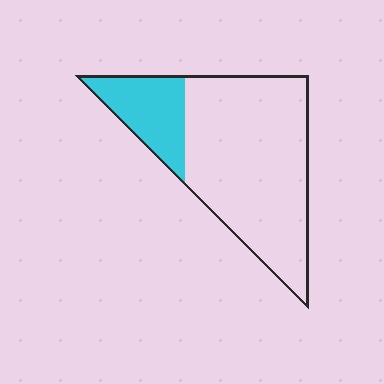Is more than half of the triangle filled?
No.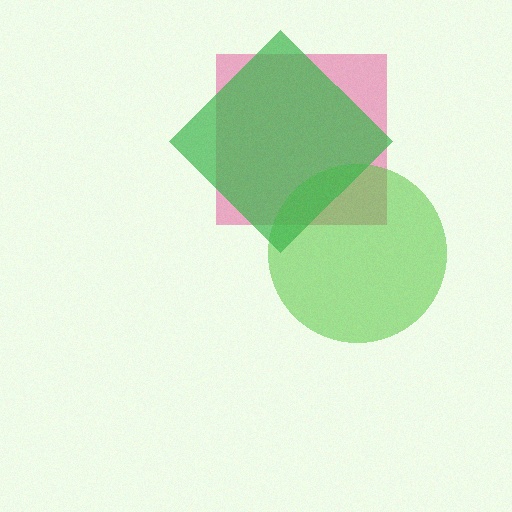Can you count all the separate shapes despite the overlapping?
Yes, there are 3 separate shapes.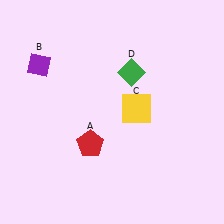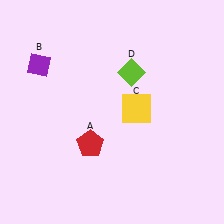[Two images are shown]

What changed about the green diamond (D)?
In Image 1, D is green. In Image 2, it changed to lime.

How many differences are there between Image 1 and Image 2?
There is 1 difference between the two images.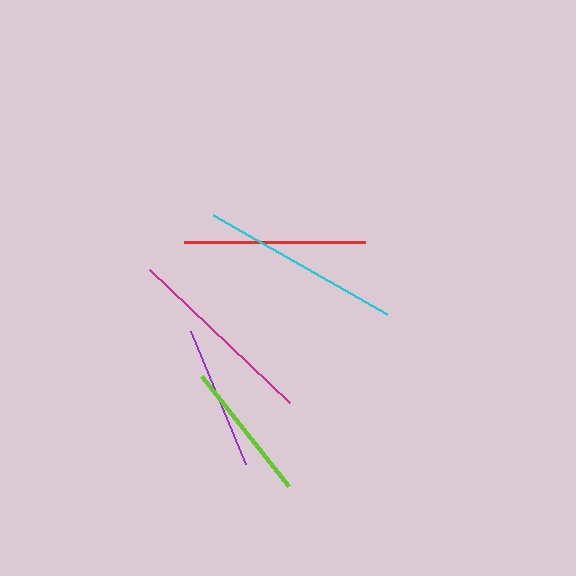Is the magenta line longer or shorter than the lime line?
The magenta line is longer than the lime line.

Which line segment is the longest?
The cyan line is the longest at approximately 201 pixels.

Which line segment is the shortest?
The lime line is the shortest at approximately 141 pixels.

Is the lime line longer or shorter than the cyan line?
The cyan line is longer than the lime line.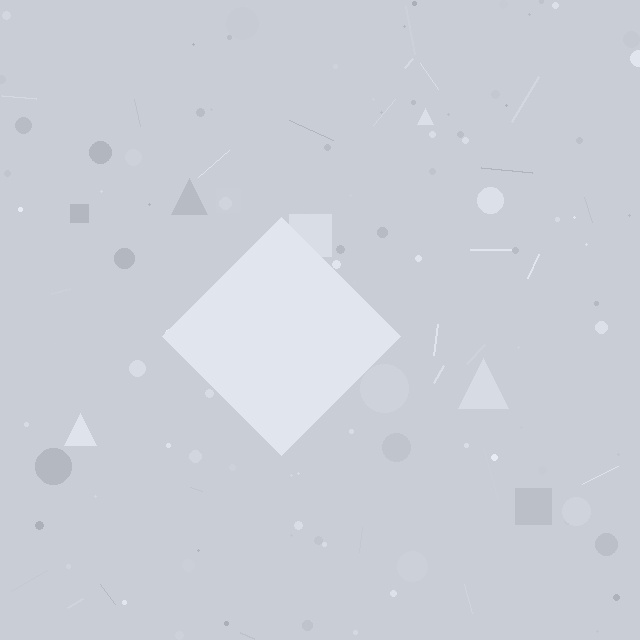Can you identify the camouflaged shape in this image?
The camouflaged shape is a diamond.